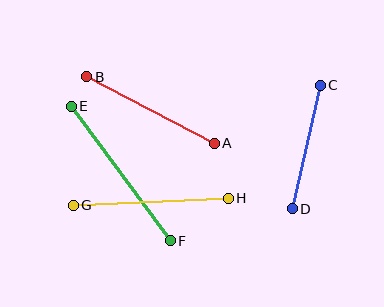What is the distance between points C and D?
The distance is approximately 127 pixels.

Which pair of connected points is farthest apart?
Points E and F are farthest apart.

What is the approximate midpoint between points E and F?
The midpoint is at approximately (121, 173) pixels.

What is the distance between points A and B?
The distance is approximately 144 pixels.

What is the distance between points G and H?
The distance is approximately 155 pixels.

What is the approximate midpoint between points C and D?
The midpoint is at approximately (306, 147) pixels.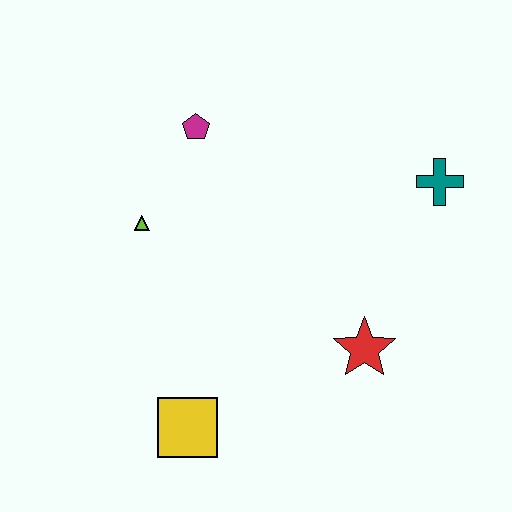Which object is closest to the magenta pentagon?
The lime triangle is closest to the magenta pentagon.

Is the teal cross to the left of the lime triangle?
No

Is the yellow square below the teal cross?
Yes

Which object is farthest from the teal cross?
The yellow square is farthest from the teal cross.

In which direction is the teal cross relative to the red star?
The teal cross is above the red star.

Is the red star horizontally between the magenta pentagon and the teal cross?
Yes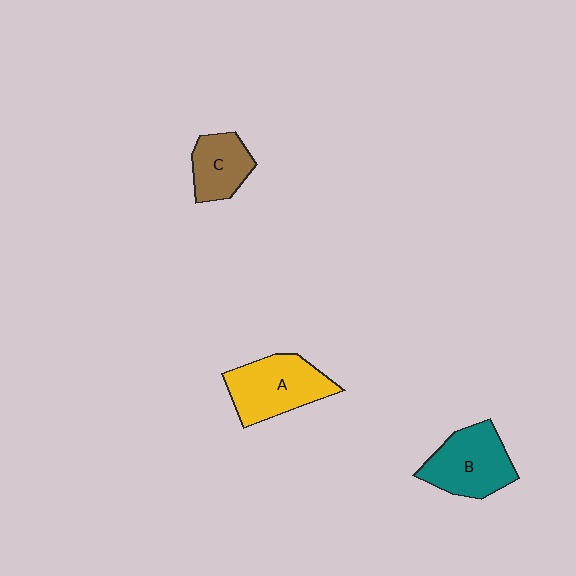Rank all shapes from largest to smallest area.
From largest to smallest: A (yellow), B (teal), C (brown).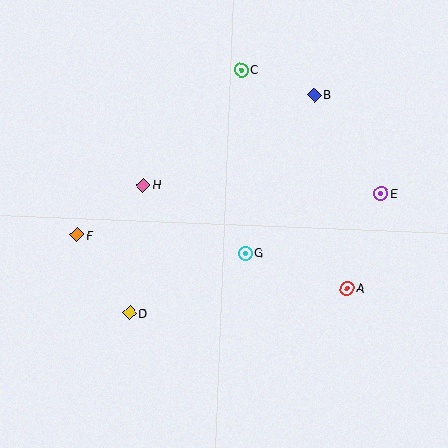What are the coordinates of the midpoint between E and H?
The midpoint between E and H is at (262, 189).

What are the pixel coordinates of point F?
Point F is at (77, 235).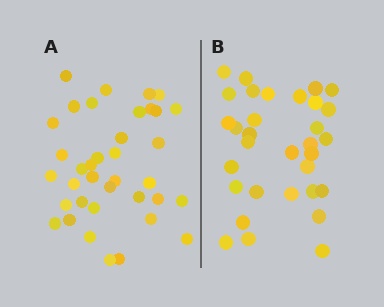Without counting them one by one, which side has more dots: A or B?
Region A (the left region) has more dots.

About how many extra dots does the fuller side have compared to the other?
Region A has about 5 more dots than region B.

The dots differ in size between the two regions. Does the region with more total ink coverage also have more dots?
No. Region B has more total ink coverage because its dots are larger, but region A actually contains more individual dots. Total area can be misleading — the number of items is what matters here.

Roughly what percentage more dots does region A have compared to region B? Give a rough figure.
About 15% more.